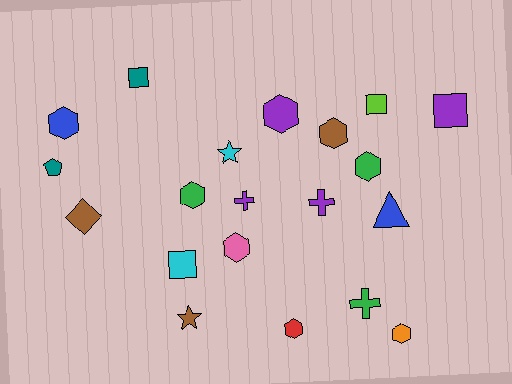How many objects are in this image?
There are 20 objects.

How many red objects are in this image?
There is 1 red object.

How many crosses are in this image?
There are 3 crosses.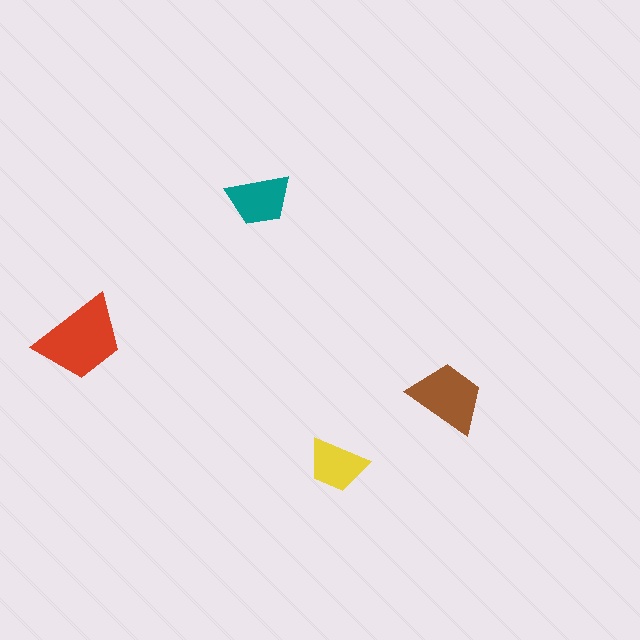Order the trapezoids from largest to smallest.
the red one, the brown one, the teal one, the yellow one.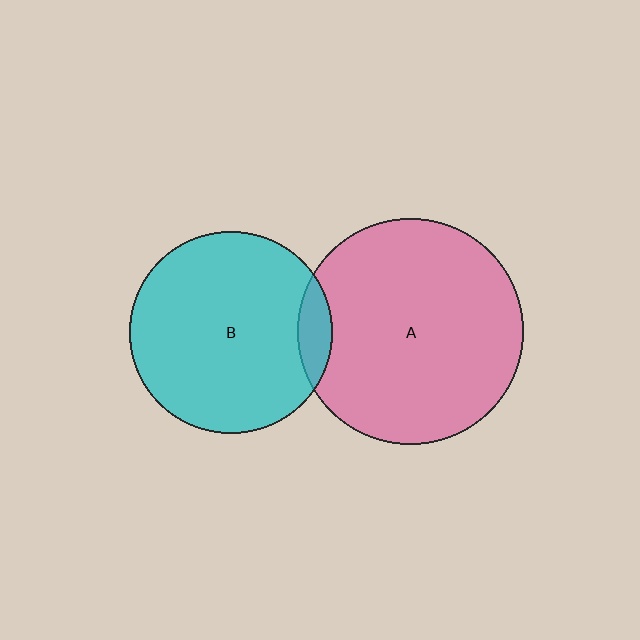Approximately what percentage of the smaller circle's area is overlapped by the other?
Approximately 10%.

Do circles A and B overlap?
Yes.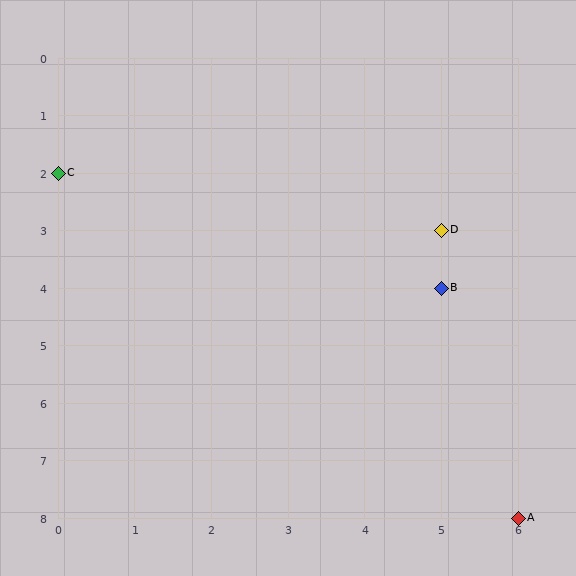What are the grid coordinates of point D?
Point D is at grid coordinates (5, 3).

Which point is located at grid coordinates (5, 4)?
Point B is at (5, 4).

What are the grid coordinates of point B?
Point B is at grid coordinates (5, 4).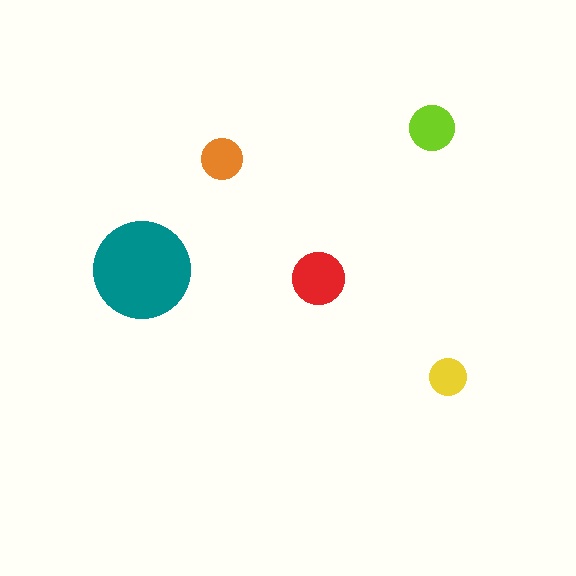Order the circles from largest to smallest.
the teal one, the red one, the lime one, the orange one, the yellow one.